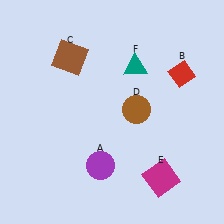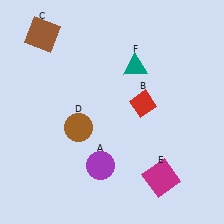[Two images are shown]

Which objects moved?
The objects that moved are: the red diamond (B), the brown square (C), the brown circle (D).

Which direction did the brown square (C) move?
The brown square (C) moved left.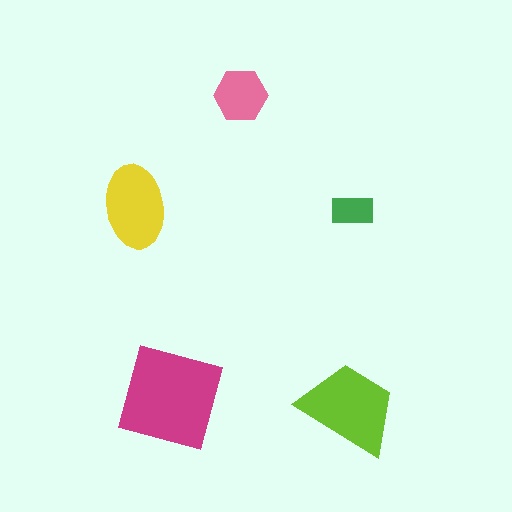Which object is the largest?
The magenta square.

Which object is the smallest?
The green rectangle.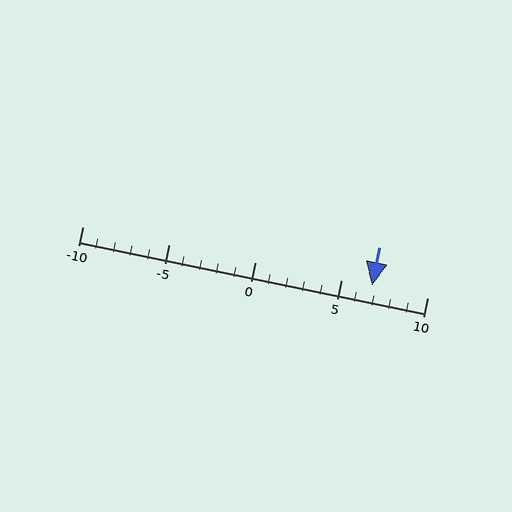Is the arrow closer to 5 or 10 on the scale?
The arrow is closer to 5.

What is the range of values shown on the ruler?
The ruler shows values from -10 to 10.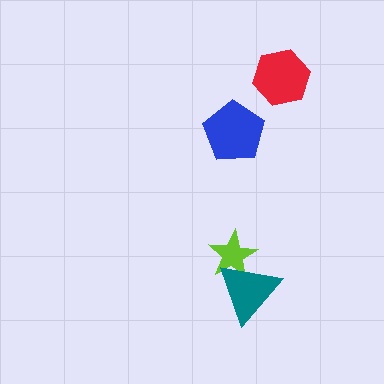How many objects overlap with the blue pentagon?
0 objects overlap with the blue pentagon.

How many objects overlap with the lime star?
1 object overlaps with the lime star.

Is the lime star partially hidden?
Yes, it is partially covered by another shape.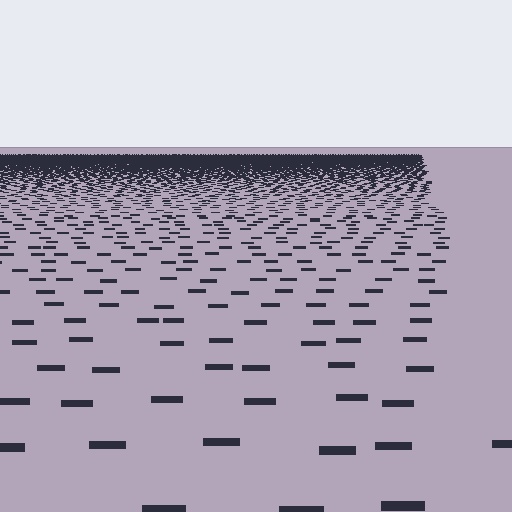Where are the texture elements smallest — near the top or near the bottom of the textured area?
Near the top.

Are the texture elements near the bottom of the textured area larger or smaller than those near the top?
Larger. Near the bottom, elements are closer to the viewer and appear at a bigger on-screen size.